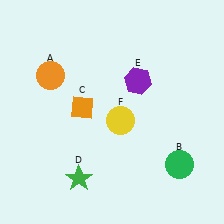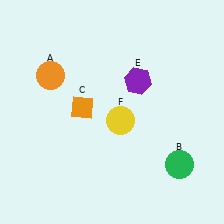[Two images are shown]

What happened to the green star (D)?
The green star (D) was removed in Image 2. It was in the bottom-left area of Image 1.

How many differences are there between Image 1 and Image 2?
There is 1 difference between the two images.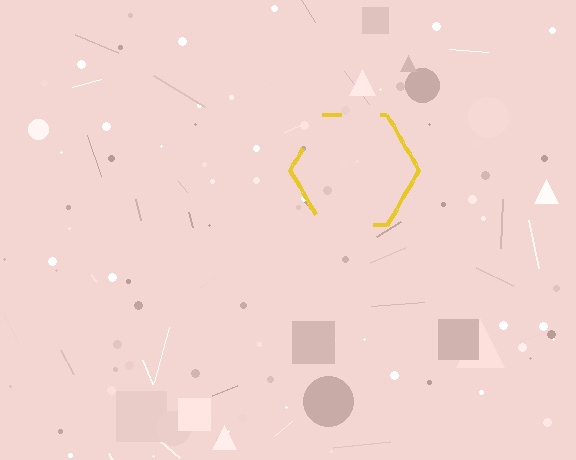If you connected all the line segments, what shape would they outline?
They would outline a hexagon.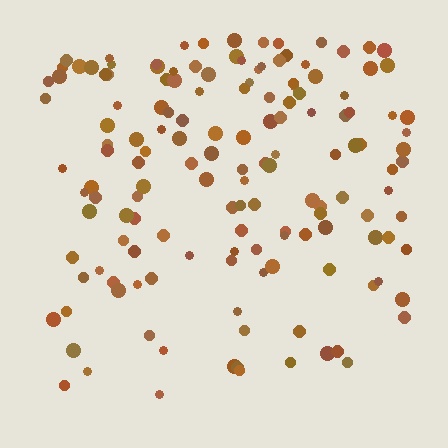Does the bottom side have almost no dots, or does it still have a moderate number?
Still a moderate number, just noticeably fewer than the top.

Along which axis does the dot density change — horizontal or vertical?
Vertical.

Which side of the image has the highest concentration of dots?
The top.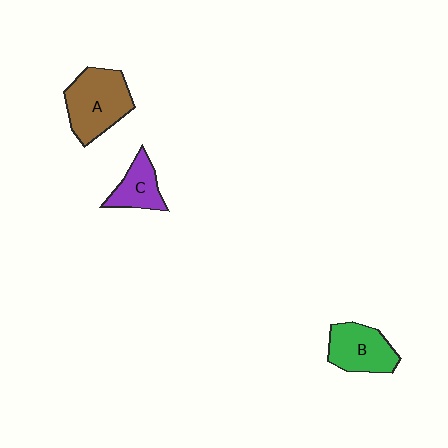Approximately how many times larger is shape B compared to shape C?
Approximately 1.4 times.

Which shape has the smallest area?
Shape C (purple).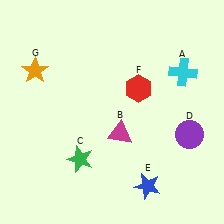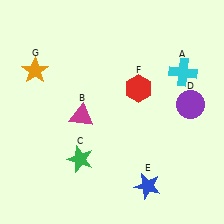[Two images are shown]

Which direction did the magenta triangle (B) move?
The magenta triangle (B) moved left.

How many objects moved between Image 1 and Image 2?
2 objects moved between the two images.